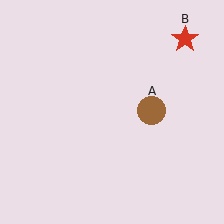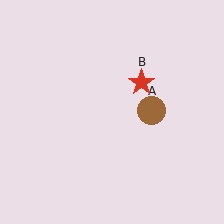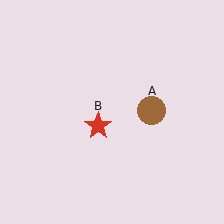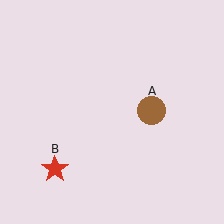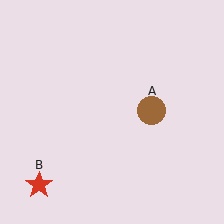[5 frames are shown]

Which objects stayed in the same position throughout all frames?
Brown circle (object A) remained stationary.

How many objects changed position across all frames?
1 object changed position: red star (object B).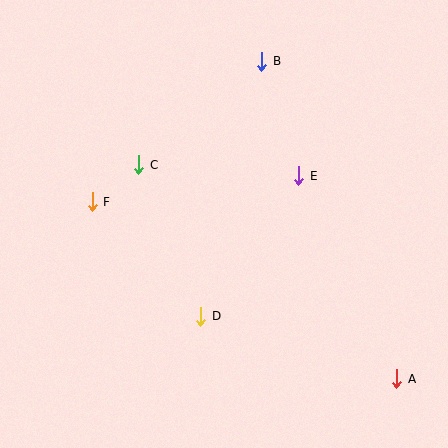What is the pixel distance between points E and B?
The distance between E and B is 121 pixels.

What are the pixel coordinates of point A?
Point A is at (397, 379).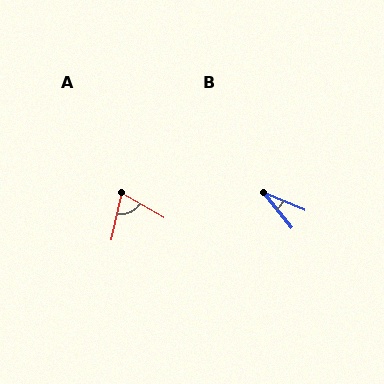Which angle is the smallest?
B, at approximately 28 degrees.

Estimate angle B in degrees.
Approximately 28 degrees.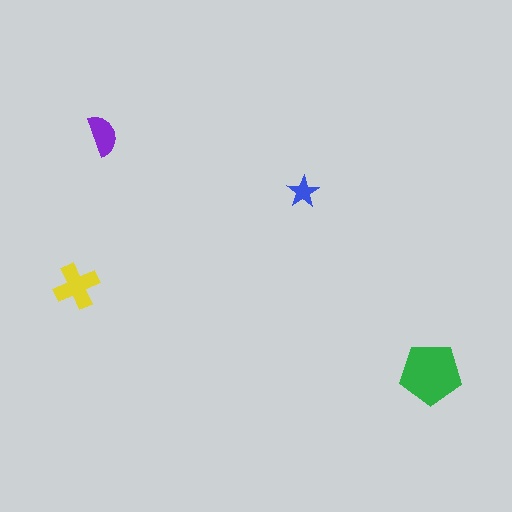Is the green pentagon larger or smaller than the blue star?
Larger.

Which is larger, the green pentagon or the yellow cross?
The green pentagon.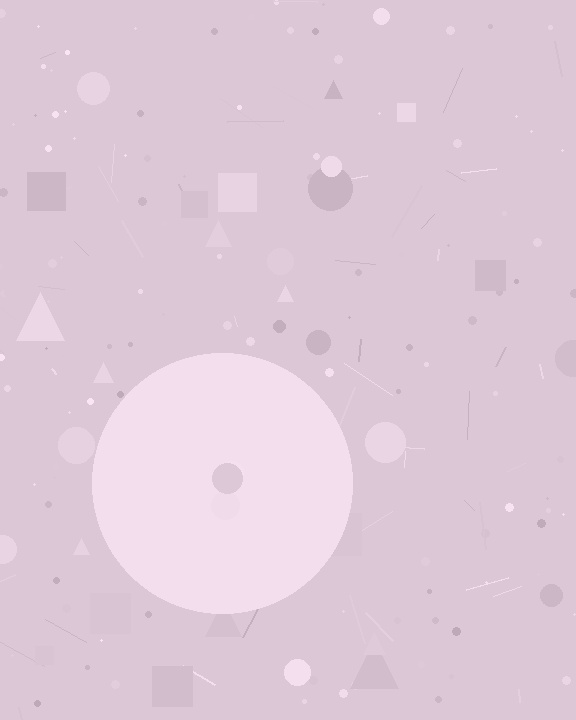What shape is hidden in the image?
A circle is hidden in the image.